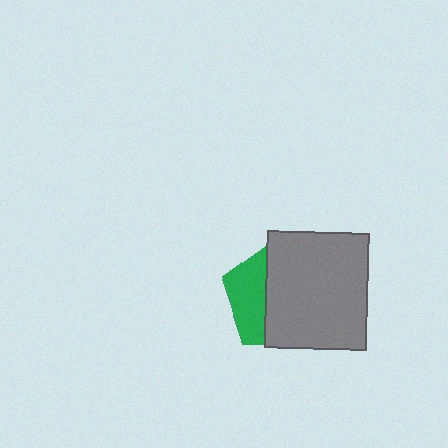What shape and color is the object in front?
The object in front is a gray rectangle.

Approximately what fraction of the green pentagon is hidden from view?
Roughly 66% of the green pentagon is hidden behind the gray rectangle.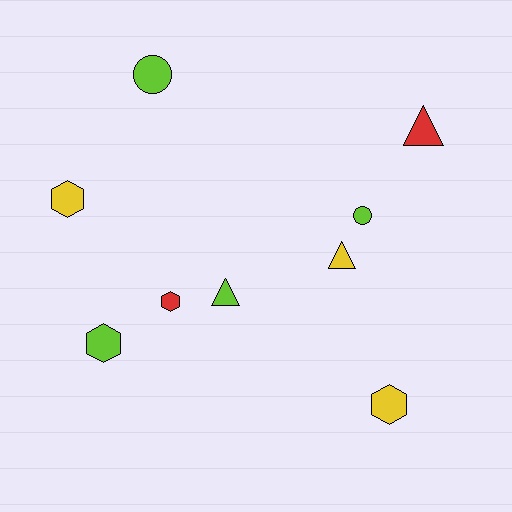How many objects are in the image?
There are 9 objects.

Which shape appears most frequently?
Hexagon, with 4 objects.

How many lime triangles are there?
There is 1 lime triangle.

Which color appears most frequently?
Lime, with 4 objects.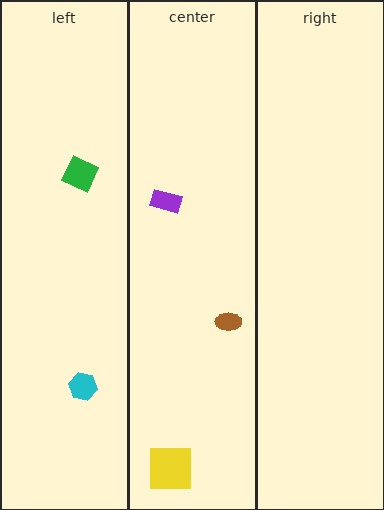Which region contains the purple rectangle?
The center region.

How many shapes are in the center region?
3.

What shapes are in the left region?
The green diamond, the cyan hexagon.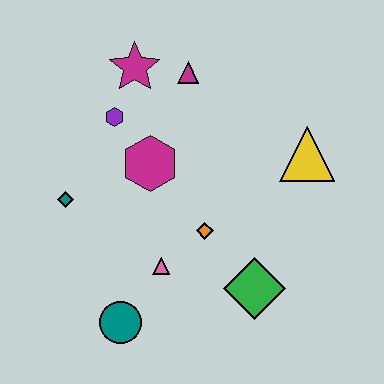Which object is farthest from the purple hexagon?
The green diamond is farthest from the purple hexagon.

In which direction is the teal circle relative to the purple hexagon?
The teal circle is below the purple hexagon.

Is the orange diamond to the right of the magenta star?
Yes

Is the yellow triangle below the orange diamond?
No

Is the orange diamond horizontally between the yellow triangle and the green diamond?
No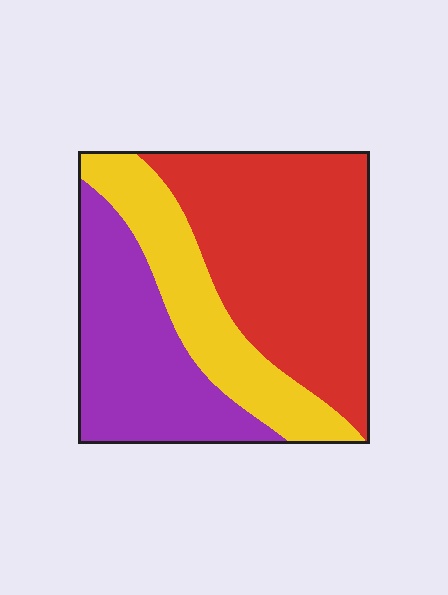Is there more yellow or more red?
Red.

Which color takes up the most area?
Red, at roughly 45%.